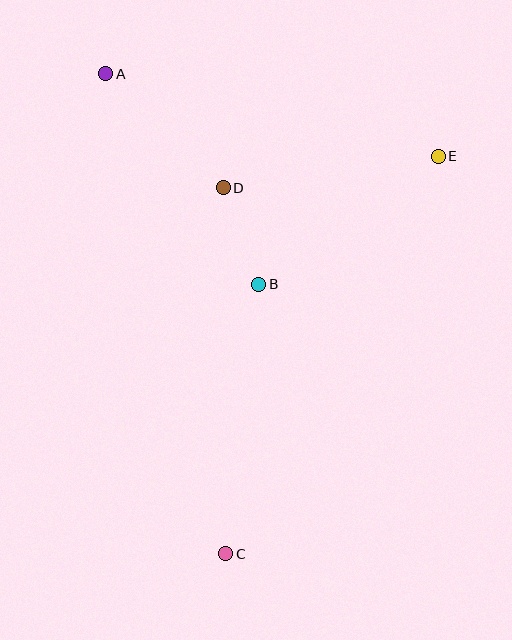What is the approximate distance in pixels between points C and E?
The distance between C and E is approximately 451 pixels.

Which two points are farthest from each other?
Points A and C are farthest from each other.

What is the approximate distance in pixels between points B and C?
The distance between B and C is approximately 272 pixels.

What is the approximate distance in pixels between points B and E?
The distance between B and E is approximately 220 pixels.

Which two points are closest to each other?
Points B and D are closest to each other.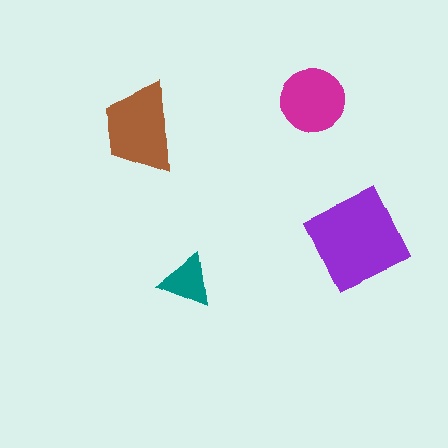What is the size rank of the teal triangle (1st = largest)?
4th.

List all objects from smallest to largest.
The teal triangle, the magenta circle, the brown trapezoid, the purple diamond.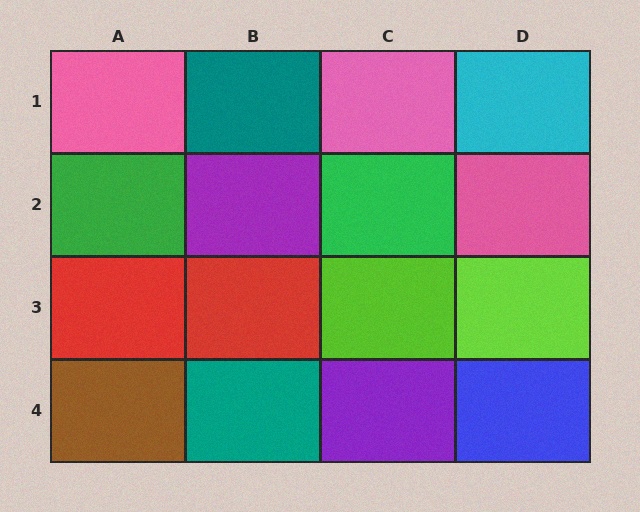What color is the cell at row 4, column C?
Purple.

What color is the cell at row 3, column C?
Lime.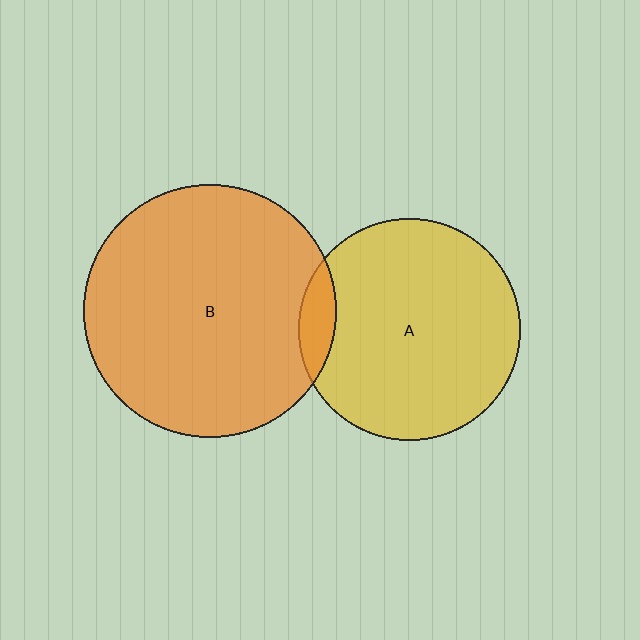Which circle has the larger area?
Circle B (orange).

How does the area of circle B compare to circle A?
Approximately 1.3 times.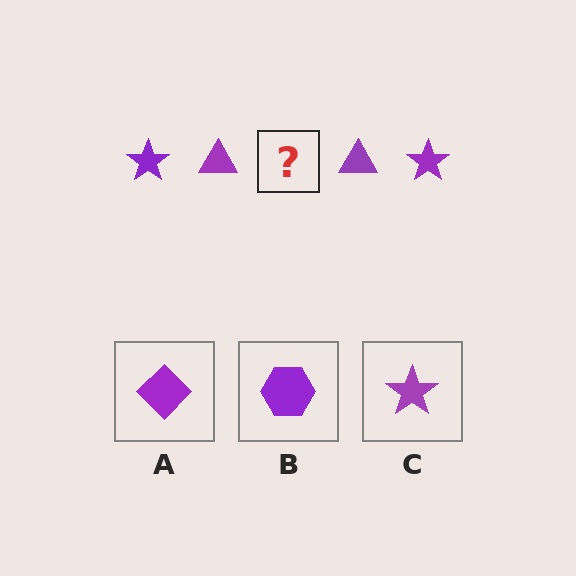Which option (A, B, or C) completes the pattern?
C.